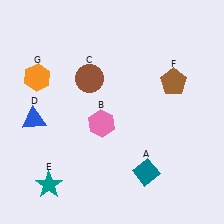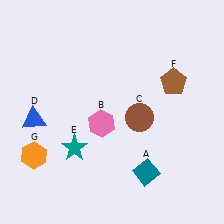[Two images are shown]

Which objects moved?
The objects that moved are: the brown circle (C), the teal star (E), the orange hexagon (G).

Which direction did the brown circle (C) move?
The brown circle (C) moved right.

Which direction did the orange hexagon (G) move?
The orange hexagon (G) moved down.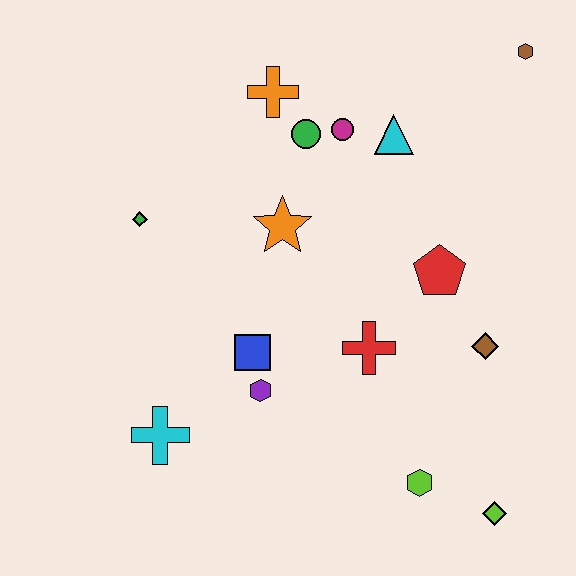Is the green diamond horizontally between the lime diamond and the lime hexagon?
No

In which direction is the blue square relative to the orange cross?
The blue square is below the orange cross.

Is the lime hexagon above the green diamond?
No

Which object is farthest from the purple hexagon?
The brown hexagon is farthest from the purple hexagon.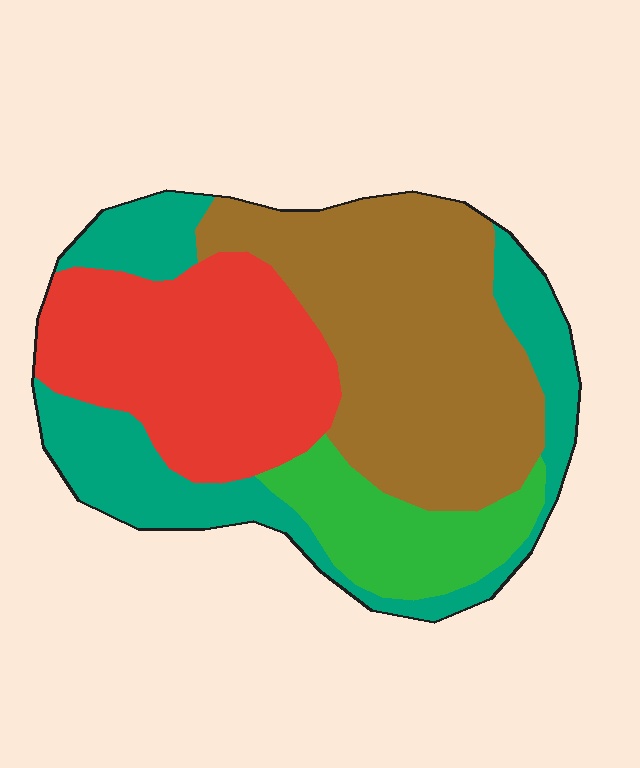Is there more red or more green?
Red.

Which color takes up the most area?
Brown, at roughly 35%.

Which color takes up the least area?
Green, at roughly 15%.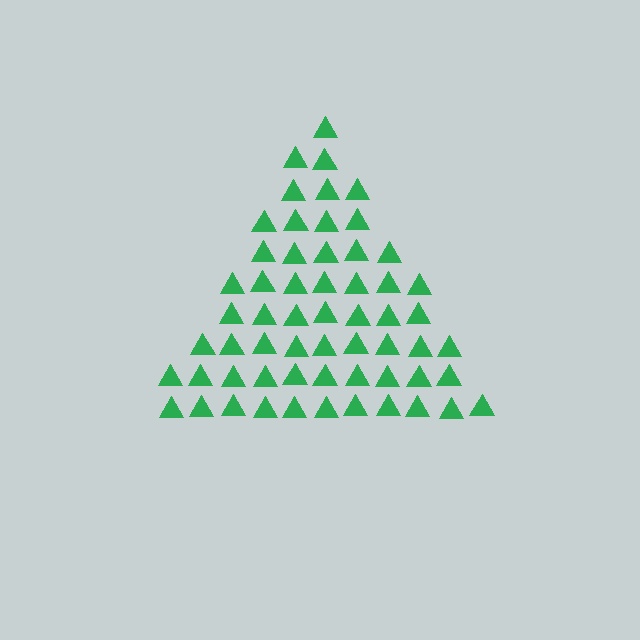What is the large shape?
The large shape is a triangle.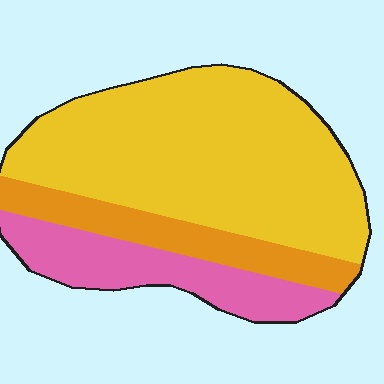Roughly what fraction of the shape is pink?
Pink covers around 20% of the shape.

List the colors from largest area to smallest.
From largest to smallest: yellow, pink, orange.